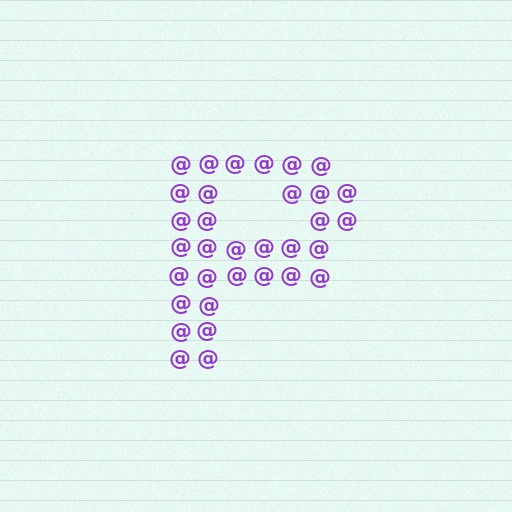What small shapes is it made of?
It is made of small at signs.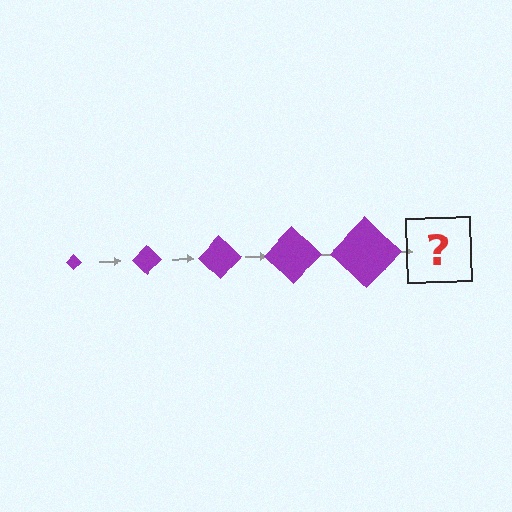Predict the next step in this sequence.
The next step is a purple diamond, larger than the previous one.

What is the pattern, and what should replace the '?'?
The pattern is that the diamond gets progressively larger each step. The '?' should be a purple diamond, larger than the previous one.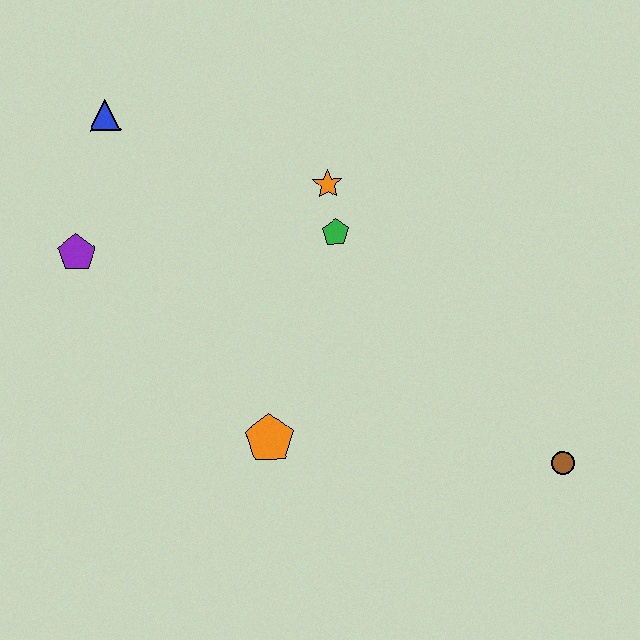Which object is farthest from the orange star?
The brown circle is farthest from the orange star.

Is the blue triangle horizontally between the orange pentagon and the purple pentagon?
Yes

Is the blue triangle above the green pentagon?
Yes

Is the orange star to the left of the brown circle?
Yes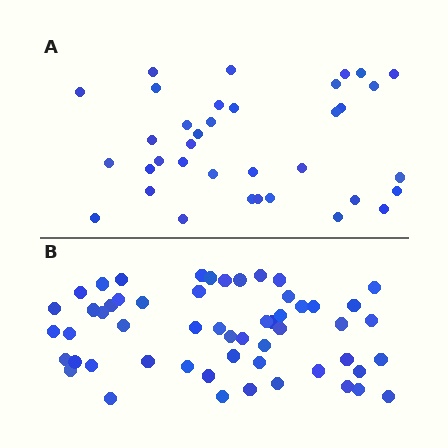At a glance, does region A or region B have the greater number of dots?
Region B (the bottom region) has more dots.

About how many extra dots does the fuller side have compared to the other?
Region B has approximately 20 more dots than region A.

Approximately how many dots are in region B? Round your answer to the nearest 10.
About 60 dots. (The exact count is 55, which rounds to 60.)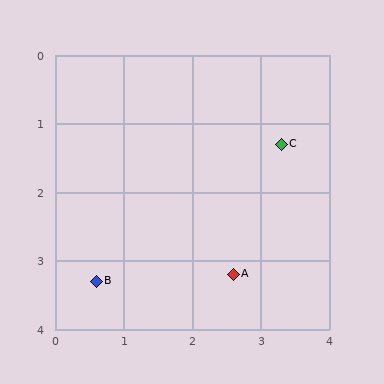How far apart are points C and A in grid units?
Points C and A are about 2.0 grid units apart.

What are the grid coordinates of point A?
Point A is at approximately (2.6, 3.2).